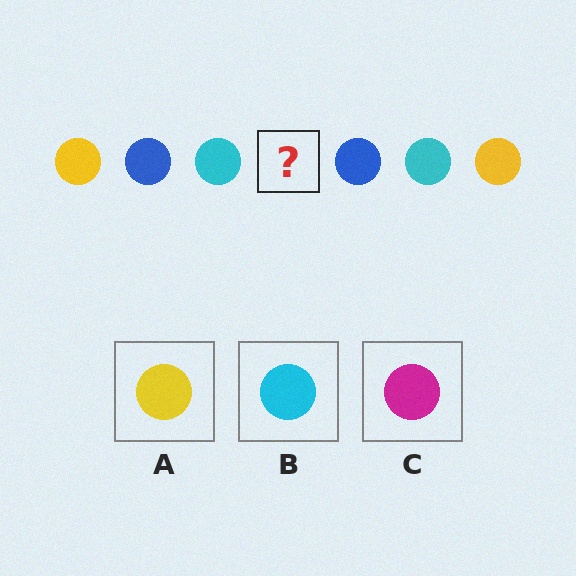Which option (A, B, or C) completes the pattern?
A.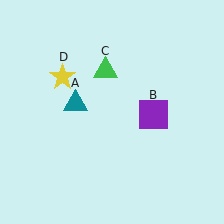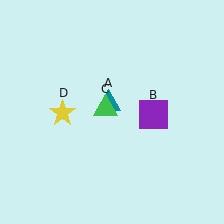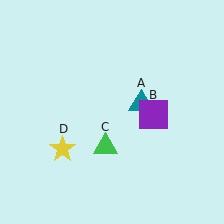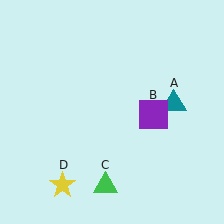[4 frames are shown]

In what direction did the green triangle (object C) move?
The green triangle (object C) moved down.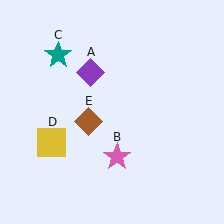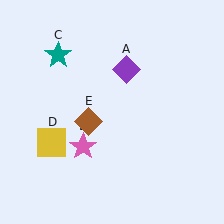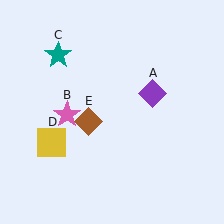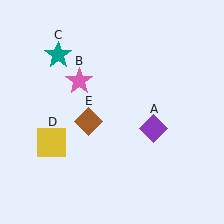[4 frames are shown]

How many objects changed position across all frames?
2 objects changed position: purple diamond (object A), pink star (object B).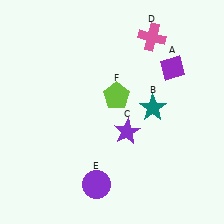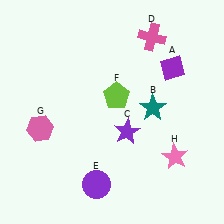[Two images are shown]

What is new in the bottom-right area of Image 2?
A pink star (H) was added in the bottom-right area of Image 2.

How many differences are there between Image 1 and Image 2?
There are 2 differences between the two images.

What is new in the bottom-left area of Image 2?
A pink hexagon (G) was added in the bottom-left area of Image 2.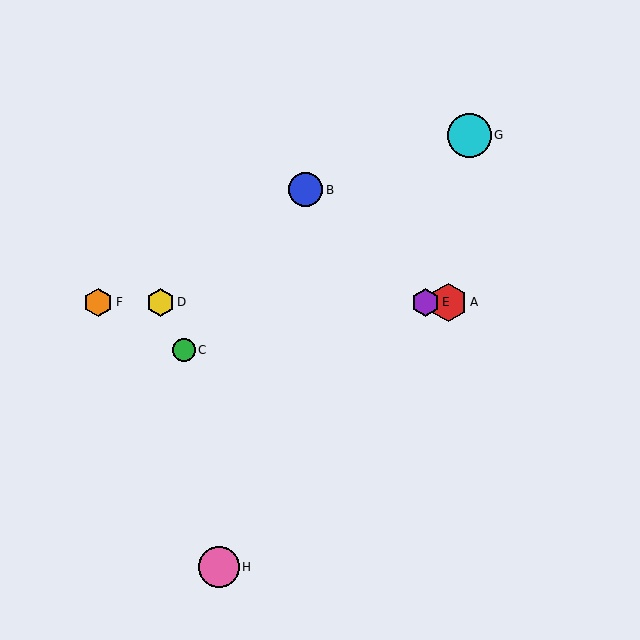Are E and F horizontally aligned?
Yes, both are at y≈302.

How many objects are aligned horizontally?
4 objects (A, D, E, F) are aligned horizontally.